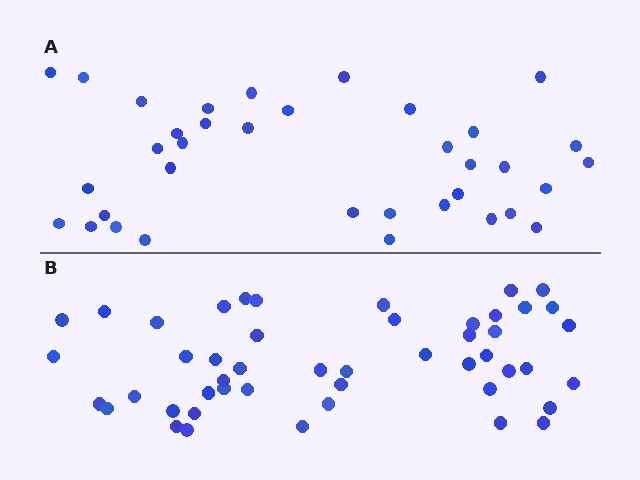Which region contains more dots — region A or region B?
Region B (the bottom region) has more dots.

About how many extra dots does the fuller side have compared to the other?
Region B has roughly 12 or so more dots than region A.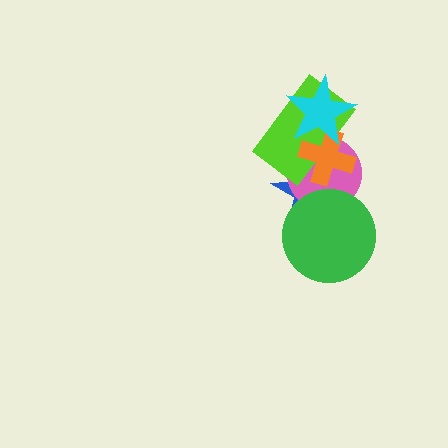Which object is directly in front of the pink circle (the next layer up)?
The green circle is directly in front of the pink circle.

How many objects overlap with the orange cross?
4 objects overlap with the orange cross.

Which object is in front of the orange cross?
The cyan star is in front of the orange cross.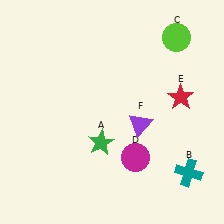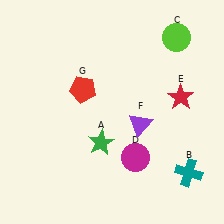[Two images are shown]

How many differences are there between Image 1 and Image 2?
There is 1 difference between the two images.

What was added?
A red pentagon (G) was added in Image 2.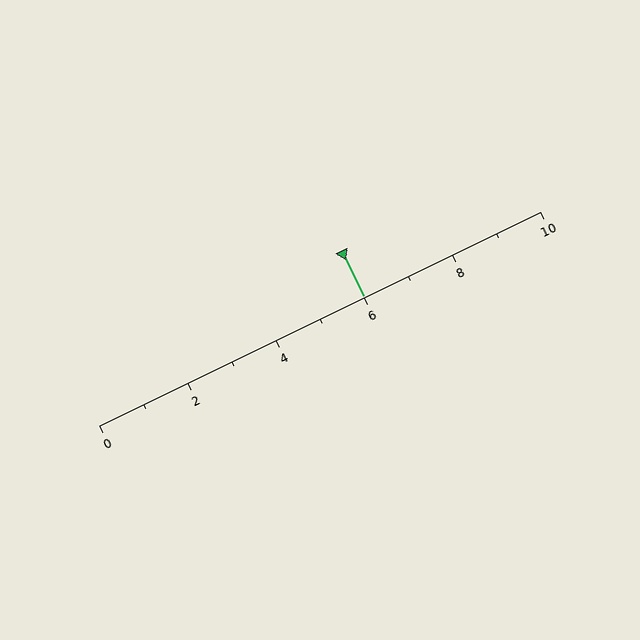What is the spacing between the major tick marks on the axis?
The major ticks are spaced 2 apart.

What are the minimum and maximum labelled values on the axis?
The axis runs from 0 to 10.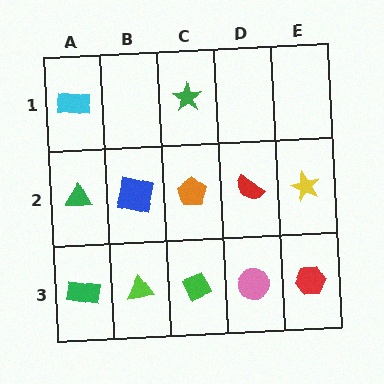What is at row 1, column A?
A cyan rectangle.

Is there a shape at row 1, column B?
No, that cell is empty.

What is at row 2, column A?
A green triangle.